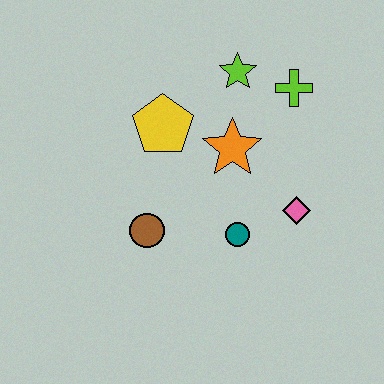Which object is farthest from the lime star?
The brown circle is farthest from the lime star.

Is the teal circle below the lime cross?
Yes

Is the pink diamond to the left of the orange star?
No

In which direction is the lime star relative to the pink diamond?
The lime star is above the pink diamond.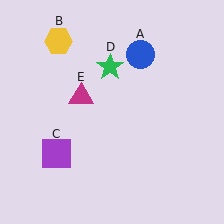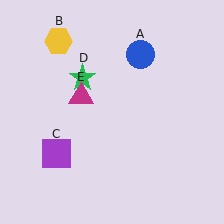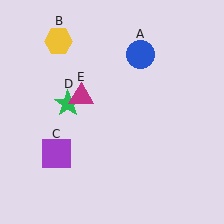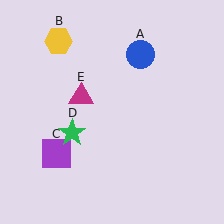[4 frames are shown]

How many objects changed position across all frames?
1 object changed position: green star (object D).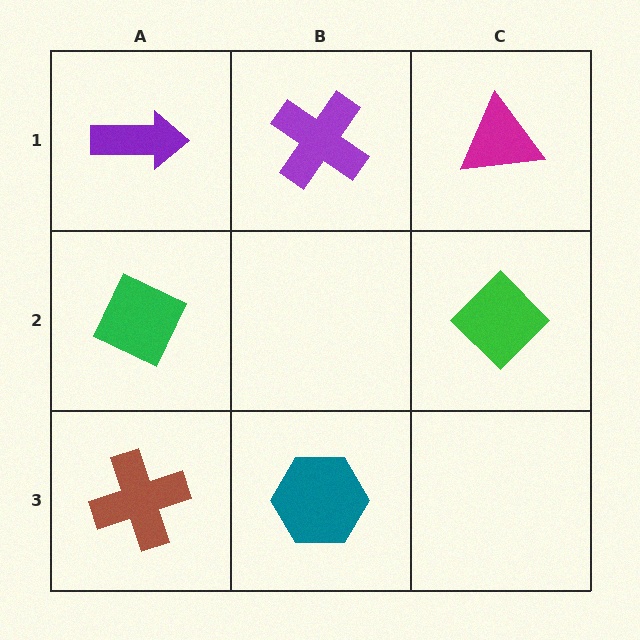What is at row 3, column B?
A teal hexagon.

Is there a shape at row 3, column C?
No, that cell is empty.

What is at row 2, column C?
A green diamond.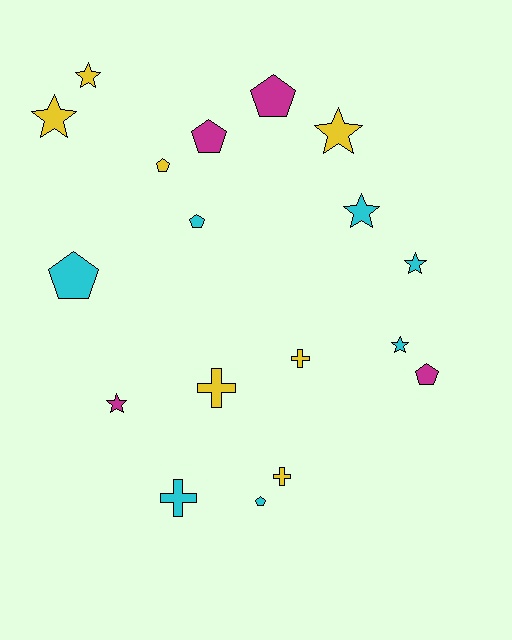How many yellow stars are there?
There are 3 yellow stars.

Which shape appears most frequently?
Pentagon, with 7 objects.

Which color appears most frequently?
Yellow, with 7 objects.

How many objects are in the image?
There are 18 objects.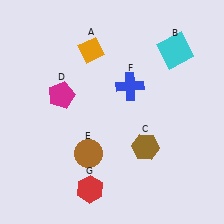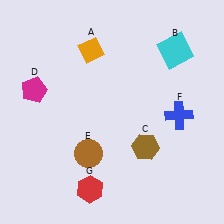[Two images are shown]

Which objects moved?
The objects that moved are: the magenta pentagon (D), the blue cross (F).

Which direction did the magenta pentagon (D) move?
The magenta pentagon (D) moved left.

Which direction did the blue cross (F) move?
The blue cross (F) moved right.